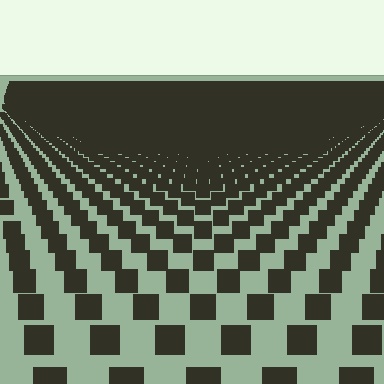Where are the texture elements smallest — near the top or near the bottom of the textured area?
Near the top.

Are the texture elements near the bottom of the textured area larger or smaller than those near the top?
Larger. Near the bottom, elements are closer to the viewer and appear at a bigger on-screen size.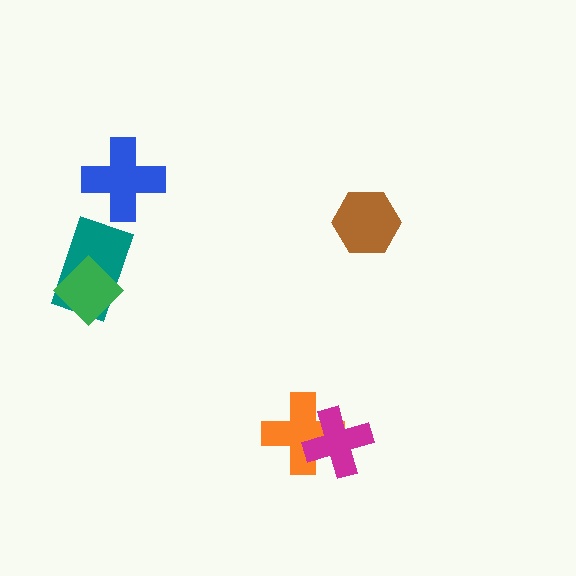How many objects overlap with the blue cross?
0 objects overlap with the blue cross.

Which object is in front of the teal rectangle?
The green diamond is in front of the teal rectangle.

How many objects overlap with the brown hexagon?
0 objects overlap with the brown hexagon.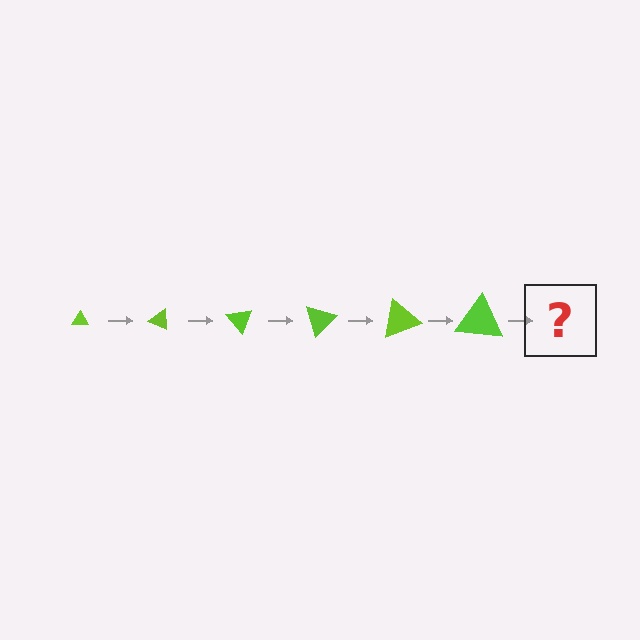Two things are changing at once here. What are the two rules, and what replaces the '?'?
The two rules are that the triangle grows larger each step and it rotates 25 degrees each step. The '?' should be a triangle, larger than the previous one and rotated 150 degrees from the start.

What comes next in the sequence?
The next element should be a triangle, larger than the previous one and rotated 150 degrees from the start.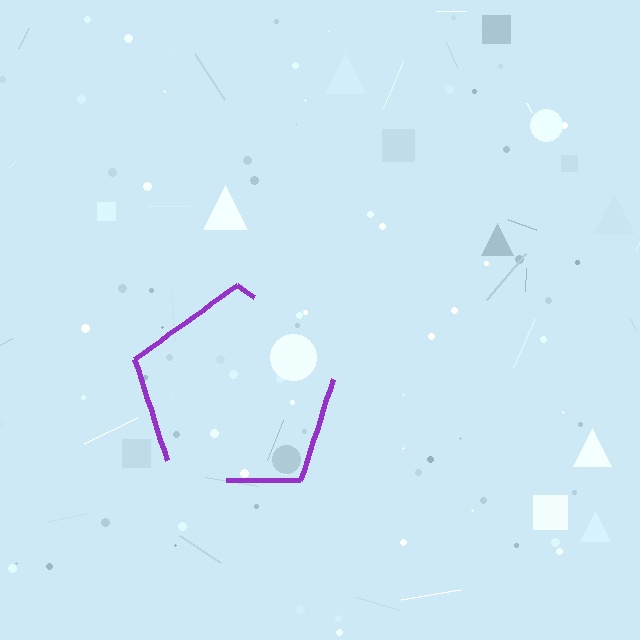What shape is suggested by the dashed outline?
The dashed outline suggests a pentagon.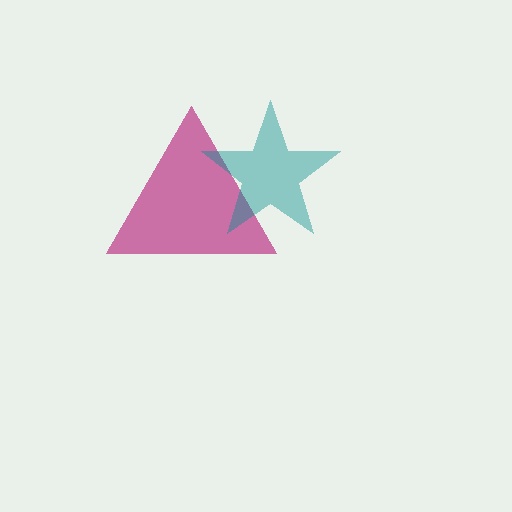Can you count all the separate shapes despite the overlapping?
Yes, there are 2 separate shapes.